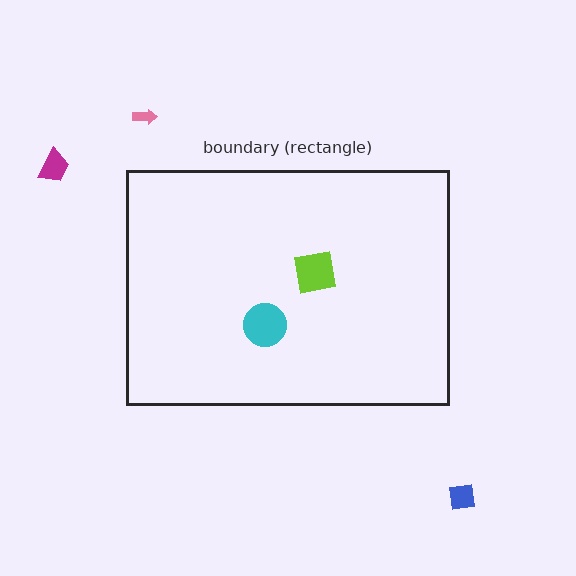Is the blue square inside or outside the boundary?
Outside.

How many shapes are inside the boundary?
2 inside, 3 outside.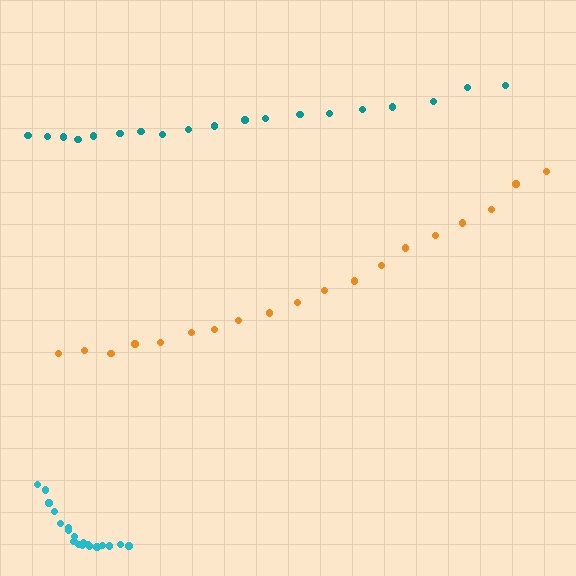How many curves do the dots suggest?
There are 3 distinct paths.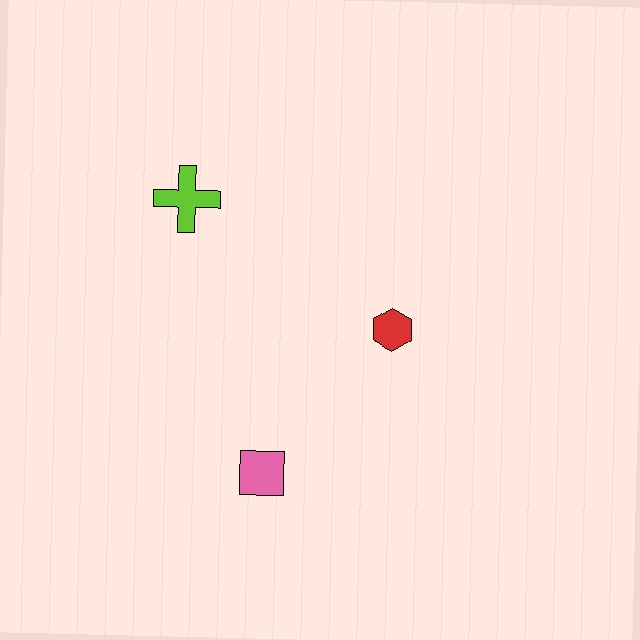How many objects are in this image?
There are 3 objects.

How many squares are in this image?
There is 1 square.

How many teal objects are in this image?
There are no teal objects.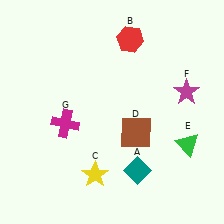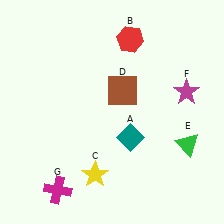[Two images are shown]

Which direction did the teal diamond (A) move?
The teal diamond (A) moved up.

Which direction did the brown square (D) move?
The brown square (D) moved up.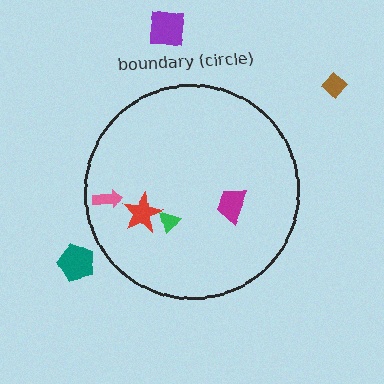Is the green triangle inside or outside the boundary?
Inside.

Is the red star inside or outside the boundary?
Inside.